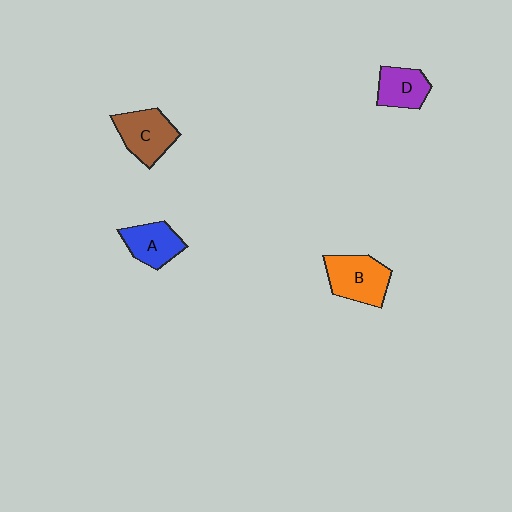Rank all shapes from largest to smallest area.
From largest to smallest: B (orange), C (brown), A (blue), D (purple).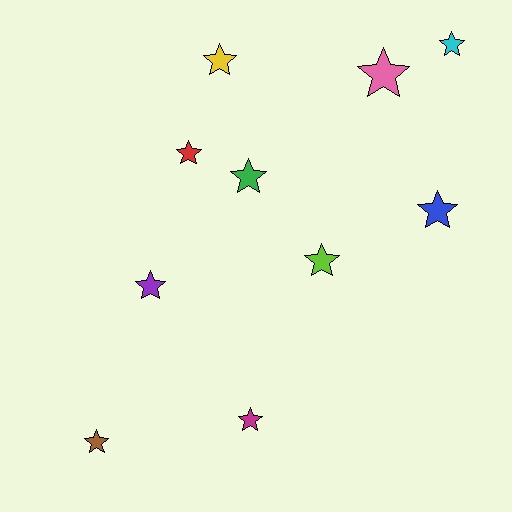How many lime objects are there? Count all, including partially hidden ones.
There is 1 lime object.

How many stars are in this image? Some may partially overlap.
There are 10 stars.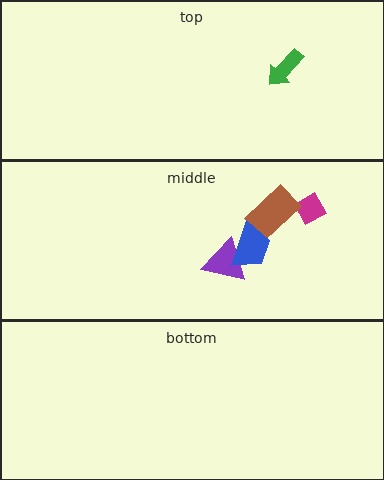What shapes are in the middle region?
The magenta diamond, the brown rectangle, the purple triangle, the blue trapezoid.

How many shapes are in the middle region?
4.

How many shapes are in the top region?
1.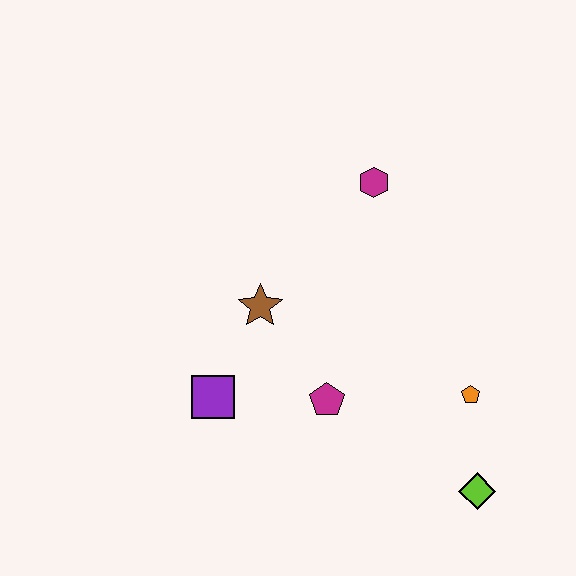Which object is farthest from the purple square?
The lime diamond is farthest from the purple square.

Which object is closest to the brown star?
The purple square is closest to the brown star.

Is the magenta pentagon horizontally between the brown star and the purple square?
No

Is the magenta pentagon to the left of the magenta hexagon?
Yes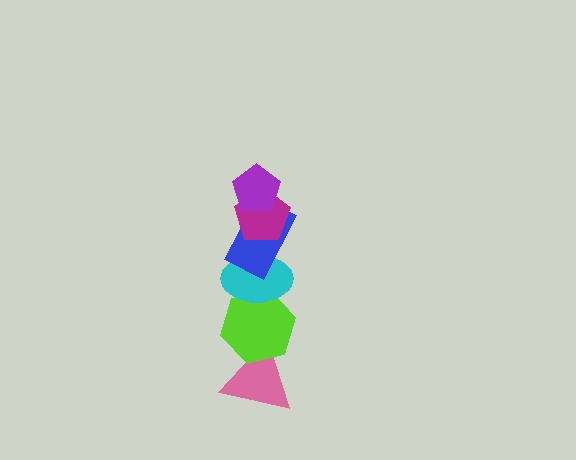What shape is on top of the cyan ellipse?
The blue rectangle is on top of the cyan ellipse.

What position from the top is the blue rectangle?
The blue rectangle is 3rd from the top.